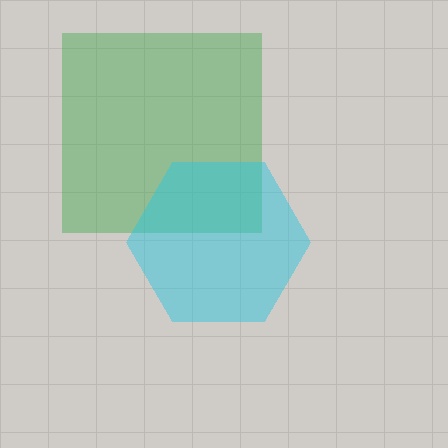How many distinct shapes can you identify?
There are 2 distinct shapes: a green square, a cyan hexagon.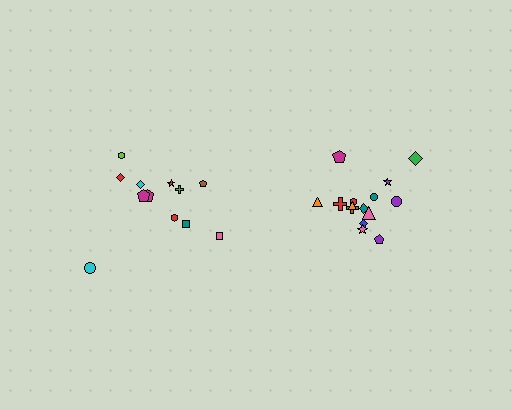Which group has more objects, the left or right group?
The right group.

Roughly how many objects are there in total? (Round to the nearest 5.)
Roughly 25 objects in total.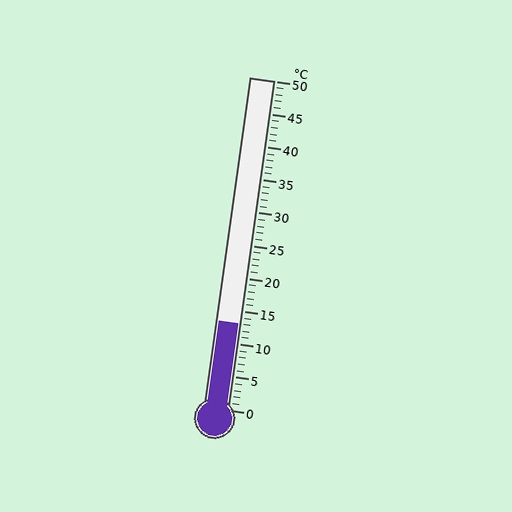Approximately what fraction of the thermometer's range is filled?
The thermometer is filled to approximately 25% of its range.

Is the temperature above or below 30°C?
The temperature is below 30°C.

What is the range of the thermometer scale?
The thermometer scale ranges from 0°C to 50°C.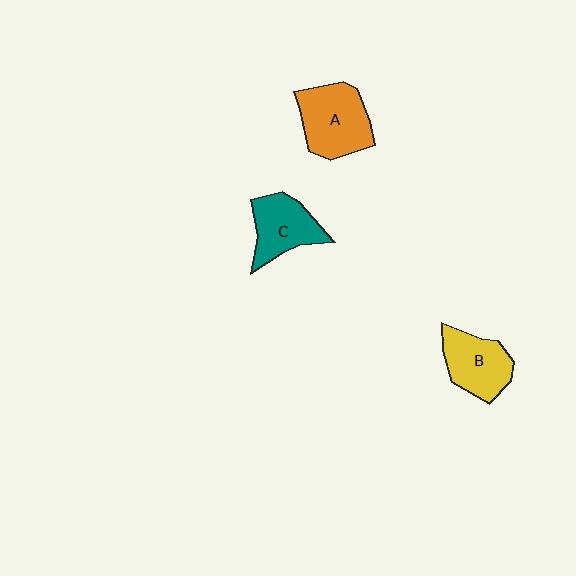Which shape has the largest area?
Shape A (orange).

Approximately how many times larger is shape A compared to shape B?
Approximately 1.2 times.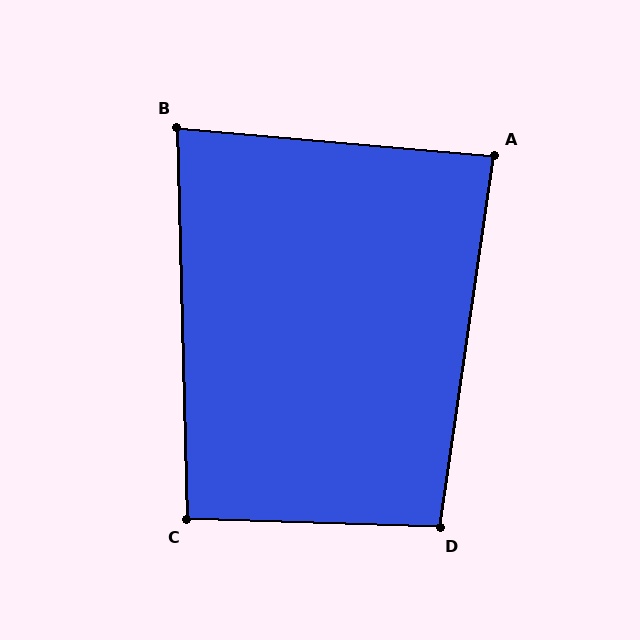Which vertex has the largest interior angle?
D, at approximately 96 degrees.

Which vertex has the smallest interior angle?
B, at approximately 84 degrees.